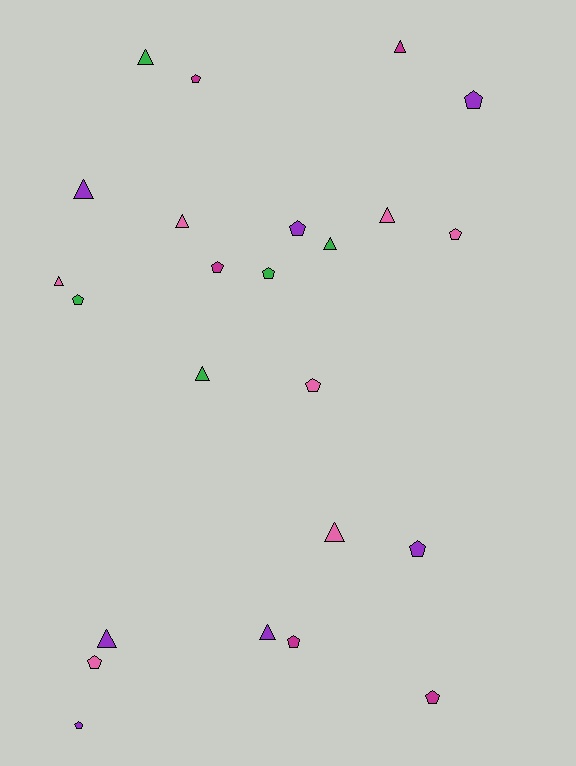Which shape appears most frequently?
Pentagon, with 13 objects.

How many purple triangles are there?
There are 3 purple triangles.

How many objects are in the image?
There are 24 objects.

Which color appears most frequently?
Pink, with 7 objects.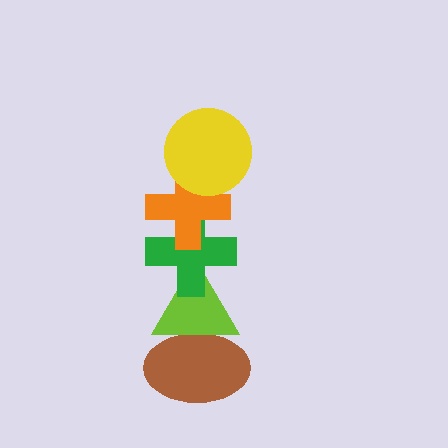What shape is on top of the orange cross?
The yellow circle is on top of the orange cross.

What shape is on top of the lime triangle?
The green cross is on top of the lime triangle.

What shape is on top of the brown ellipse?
The lime triangle is on top of the brown ellipse.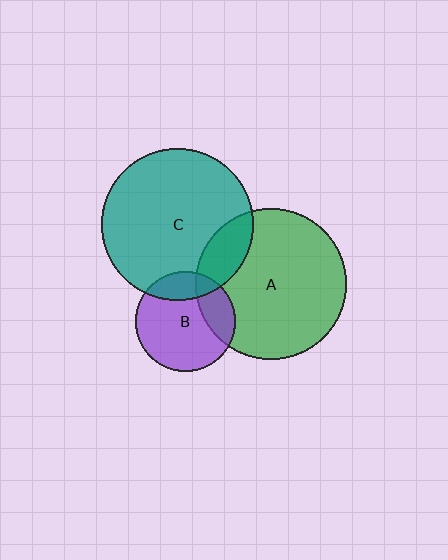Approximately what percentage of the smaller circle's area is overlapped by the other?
Approximately 20%.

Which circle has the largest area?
Circle C (teal).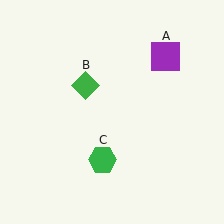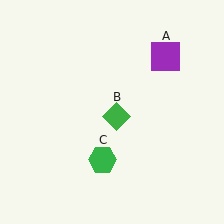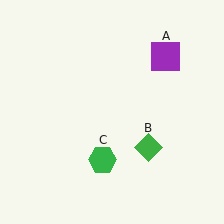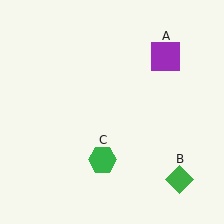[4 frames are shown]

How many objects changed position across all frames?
1 object changed position: green diamond (object B).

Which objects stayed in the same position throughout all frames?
Purple square (object A) and green hexagon (object C) remained stationary.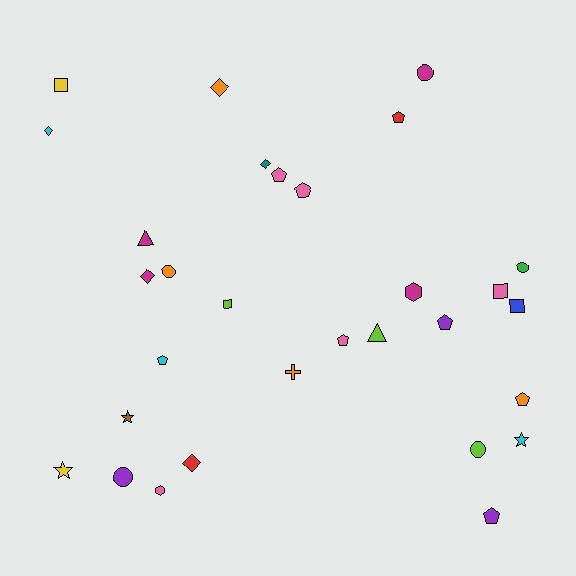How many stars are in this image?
There are 3 stars.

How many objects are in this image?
There are 30 objects.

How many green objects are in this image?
There is 1 green object.